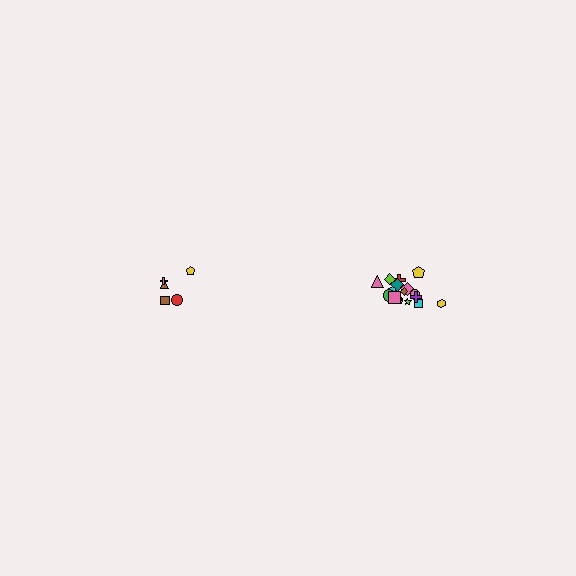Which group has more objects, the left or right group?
The right group.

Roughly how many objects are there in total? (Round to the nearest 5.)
Roughly 25 objects in total.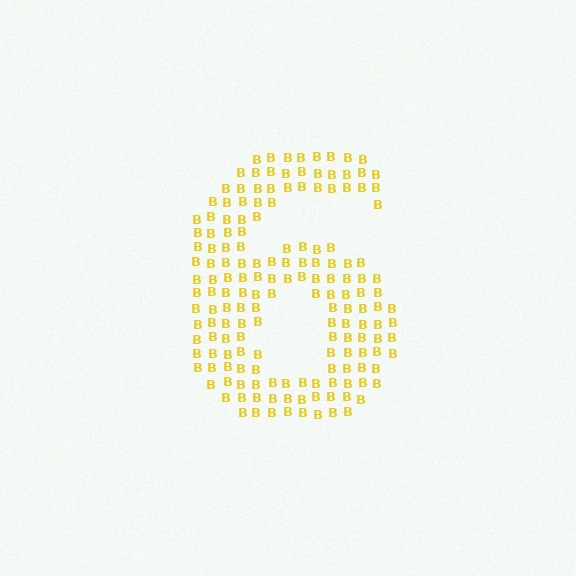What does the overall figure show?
The overall figure shows the digit 6.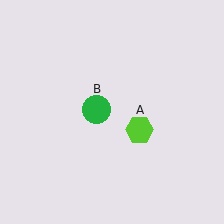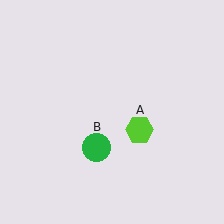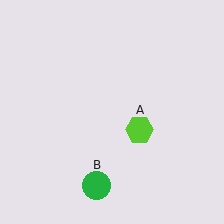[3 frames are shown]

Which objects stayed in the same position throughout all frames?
Lime hexagon (object A) remained stationary.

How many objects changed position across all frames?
1 object changed position: green circle (object B).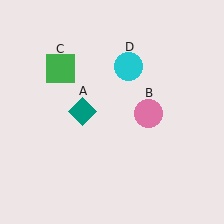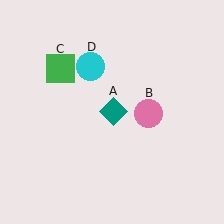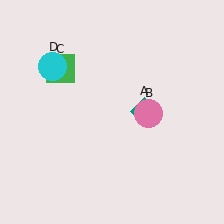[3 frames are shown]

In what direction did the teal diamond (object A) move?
The teal diamond (object A) moved right.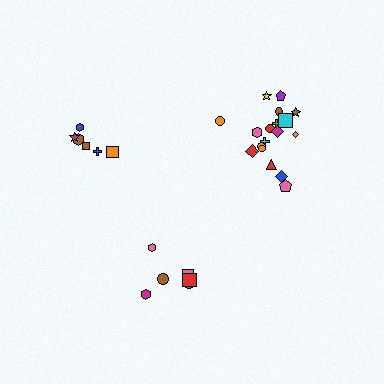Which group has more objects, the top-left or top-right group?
The top-right group.